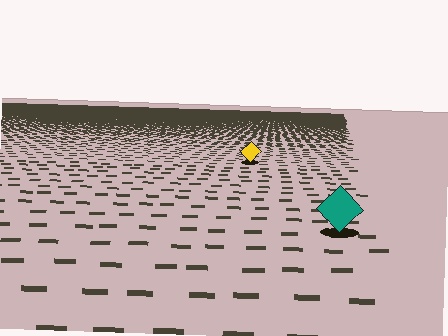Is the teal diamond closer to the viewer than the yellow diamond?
Yes. The teal diamond is closer — you can tell from the texture gradient: the ground texture is coarser near it.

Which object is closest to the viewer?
The teal diamond is closest. The texture marks near it are larger and more spread out.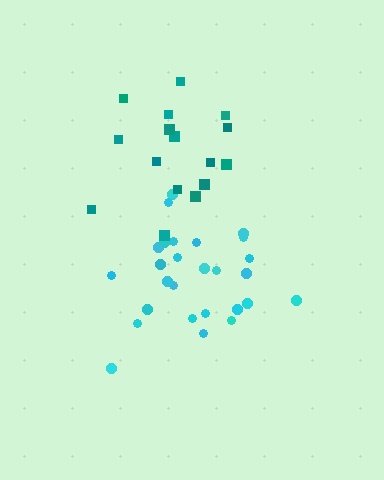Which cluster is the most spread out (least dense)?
Teal.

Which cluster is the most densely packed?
Cyan.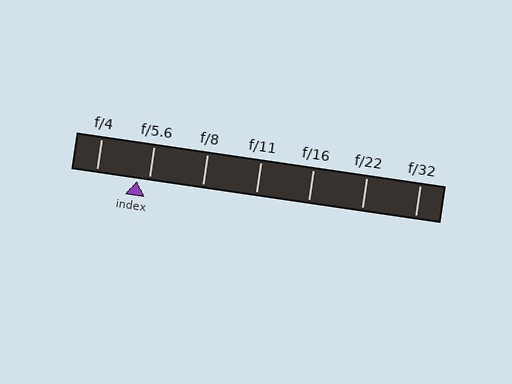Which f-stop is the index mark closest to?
The index mark is closest to f/5.6.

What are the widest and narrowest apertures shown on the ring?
The widest aperture shown is f/4 and the narrowest is f/32.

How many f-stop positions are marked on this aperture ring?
There are 7 f-stop positions marked.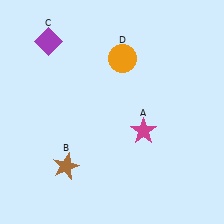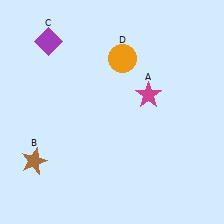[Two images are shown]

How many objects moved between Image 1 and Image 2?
2 objects moved between the two images.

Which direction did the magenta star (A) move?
The magenta star (A) moved up.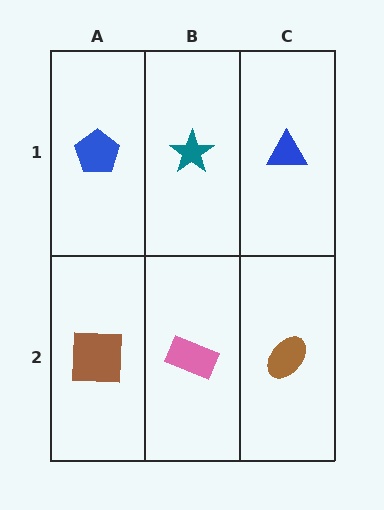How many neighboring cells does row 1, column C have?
2.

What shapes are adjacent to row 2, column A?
A blue pentagon (row 1, column A), a pink rectangle (row 2, column B).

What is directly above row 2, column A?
A blue pentagon.